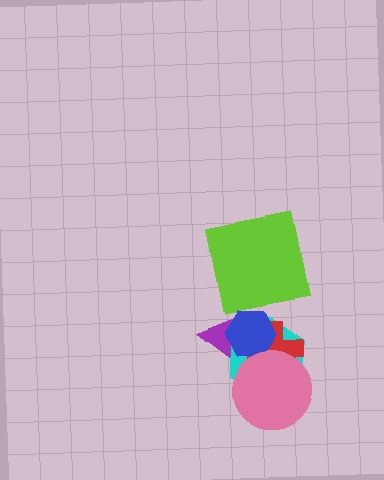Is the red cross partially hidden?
Yes, it is partially covered by another shape.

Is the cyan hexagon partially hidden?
Yes, it is partially covered by another shape.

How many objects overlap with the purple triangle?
2 objects overlap with the purple triangle.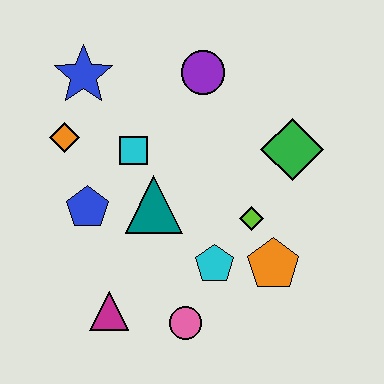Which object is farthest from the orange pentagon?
The blue star is farthest from the orange pentagon.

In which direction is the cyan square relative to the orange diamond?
The cyan square is to the right of the orange diamond.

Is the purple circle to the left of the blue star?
No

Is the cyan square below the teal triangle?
No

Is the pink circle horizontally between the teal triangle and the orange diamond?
No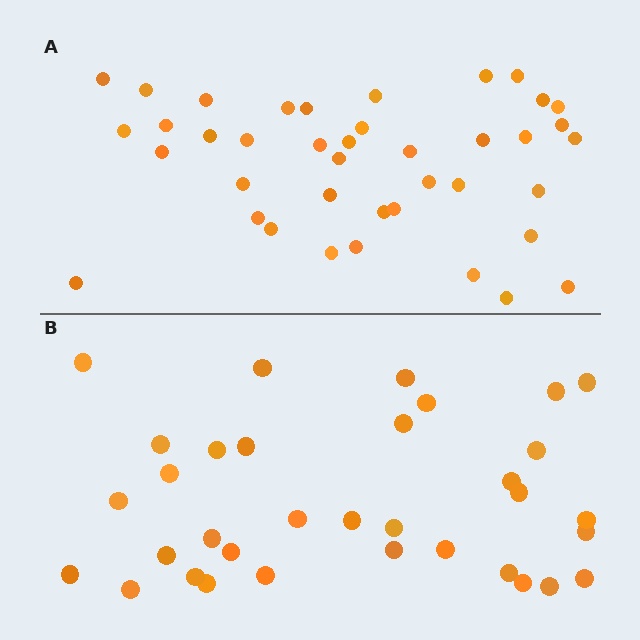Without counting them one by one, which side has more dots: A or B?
Region A (the top region) has more dots.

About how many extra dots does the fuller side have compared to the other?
Region A has about 6 more dots than region B.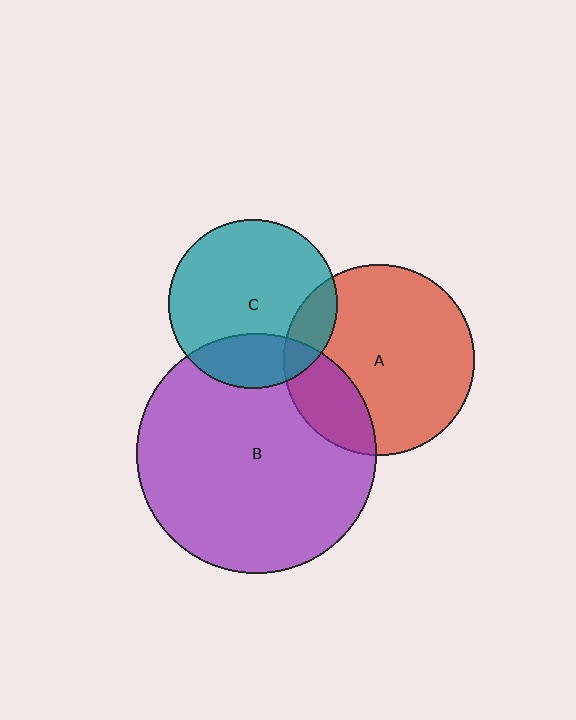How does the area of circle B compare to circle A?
Approximately 1.6 times.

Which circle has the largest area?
Circle B (purple).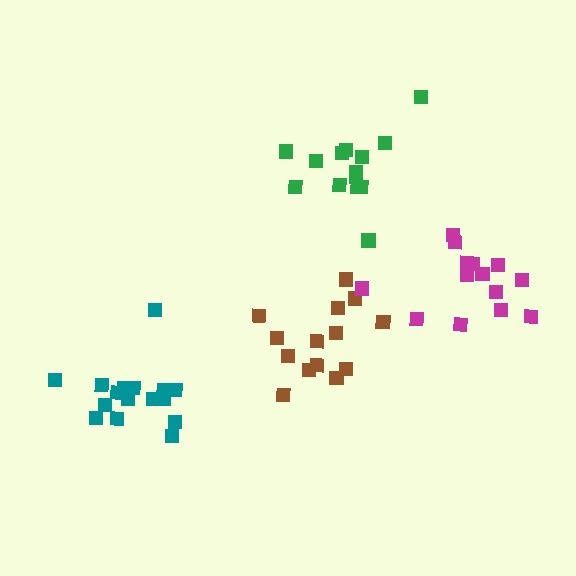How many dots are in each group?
Group 1: 16 dots, Group 2: 14 dots, Group 3: 14 dots, Group 4: 14 dots (58 total).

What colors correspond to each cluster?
The clusters are colored: teal, brown, magenta, green.